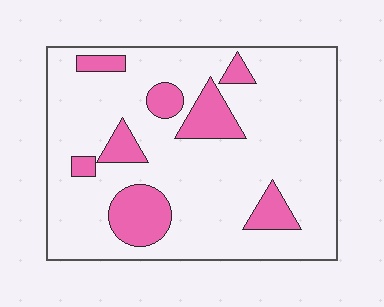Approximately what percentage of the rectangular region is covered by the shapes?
Approximately 20%.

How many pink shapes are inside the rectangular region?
8.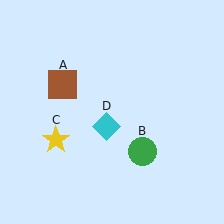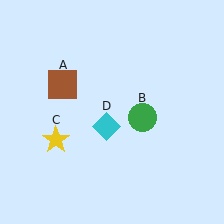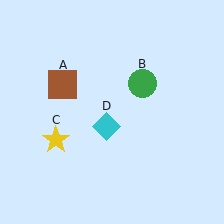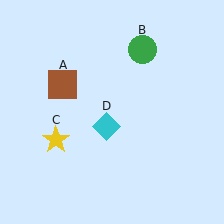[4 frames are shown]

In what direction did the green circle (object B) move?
The green circle (object B) moved up.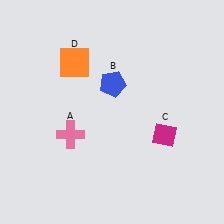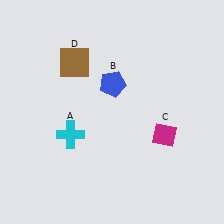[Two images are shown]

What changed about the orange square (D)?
In Image 1, D is orange. In Image 2, it changed to brown.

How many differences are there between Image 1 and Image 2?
There are 2 differences between the two images.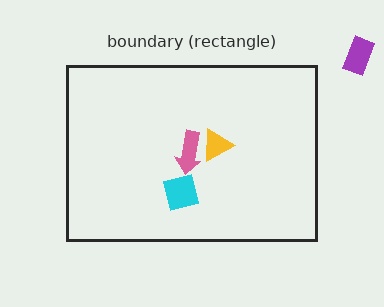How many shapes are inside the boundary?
3 inside, 1 outside.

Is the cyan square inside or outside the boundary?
Inside.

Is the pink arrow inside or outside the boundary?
Inside.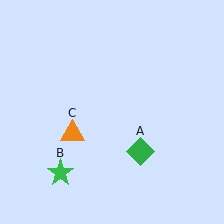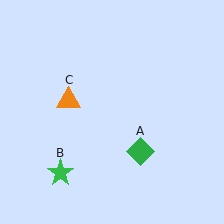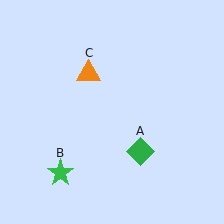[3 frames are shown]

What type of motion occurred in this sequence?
The orange triangle (object C) rotated clockwise around the center of the scene.